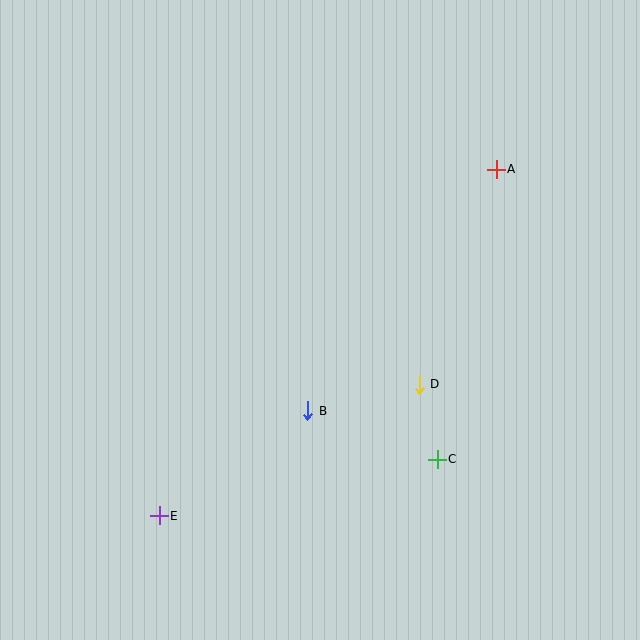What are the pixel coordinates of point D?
Point D is at (419, 384).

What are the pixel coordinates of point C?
Point C is at (437, 459).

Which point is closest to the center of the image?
Point B at (308, 411) is closest to the center.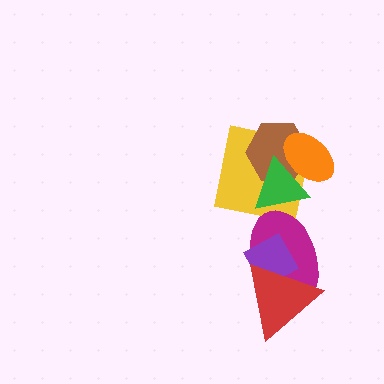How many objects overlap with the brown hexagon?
3 objects overlap with the brown hexagon.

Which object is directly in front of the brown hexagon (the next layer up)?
The green triangle is directly in front of the brown hexagon.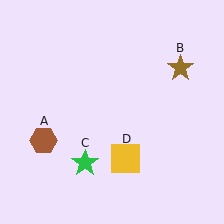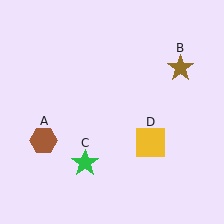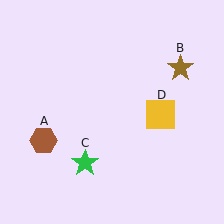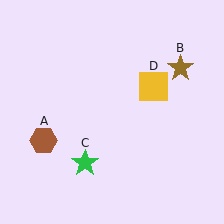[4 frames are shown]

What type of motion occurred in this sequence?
The yellow square (object D) rotated counterclockwise around the center of the scene.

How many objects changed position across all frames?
1 object changed position: yellow square (object D).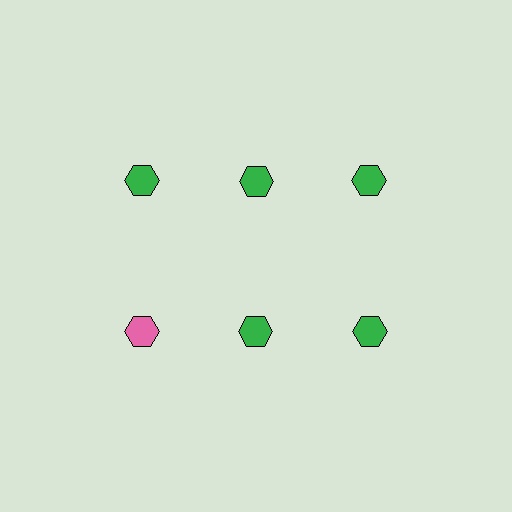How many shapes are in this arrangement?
There are 6 shapes arranged in a grid pattern.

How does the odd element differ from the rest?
It has a different color: pink instead of green.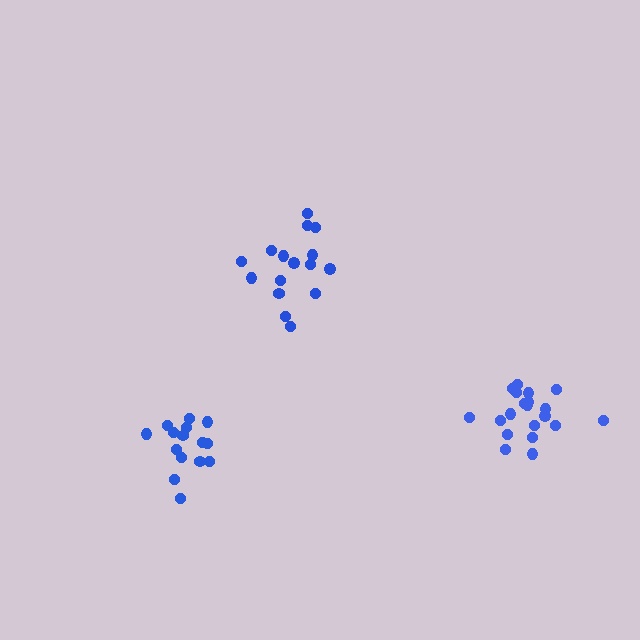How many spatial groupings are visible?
There are 3 spatial groupings.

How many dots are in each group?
Group 1: 16 dots, Group 2: 15 dots, Group 3: 20 dots (51 total).